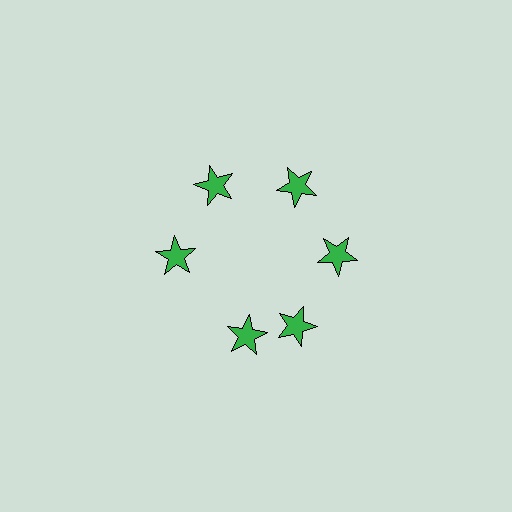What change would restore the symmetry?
The symmetry would be restored by rotating it back into even spacing with its neighbors so that all 6 stars sit at equal angles and equal distance from the center.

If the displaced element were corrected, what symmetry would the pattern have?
It would have 6-fold rotational symmetry — the pattern would map onto itself every 60 degrees.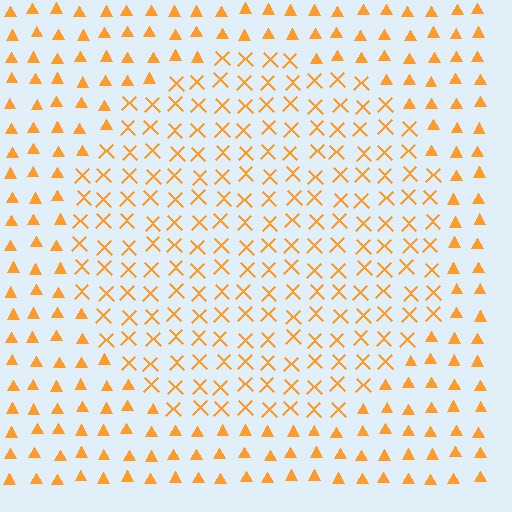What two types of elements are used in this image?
The image uses X marks inside the circle region and triangles outside it.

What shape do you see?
I see a circle.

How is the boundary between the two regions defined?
The boundary is defined by a change in element shape: X marks inside vs. triangles outside. All elements share the same color and spacing.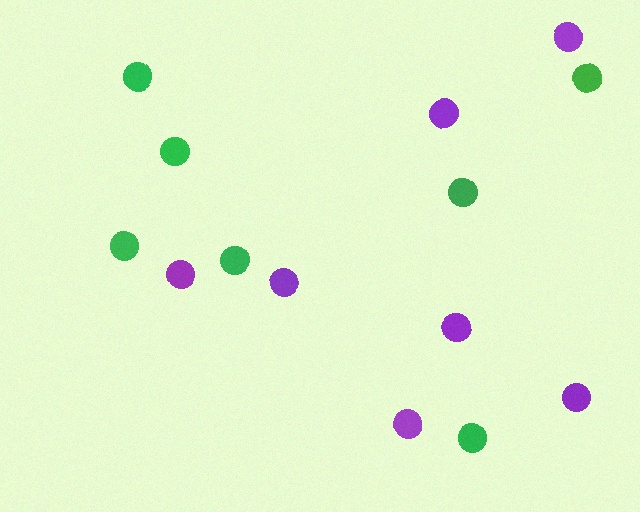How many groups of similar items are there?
There are 2 groups: one group of green circles (7) and one group of purple circles (7).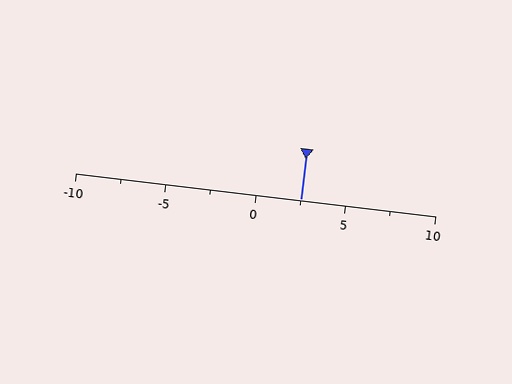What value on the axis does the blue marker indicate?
The marker indicates approximately 2.5.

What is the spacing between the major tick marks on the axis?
The major ticks are spaced 5 apart.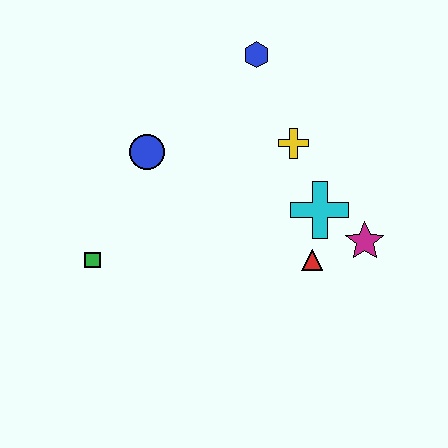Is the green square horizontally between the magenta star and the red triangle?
No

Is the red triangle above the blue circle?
No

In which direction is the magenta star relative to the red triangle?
The magenta star is to the right of the red triangle.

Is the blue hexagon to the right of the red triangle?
No